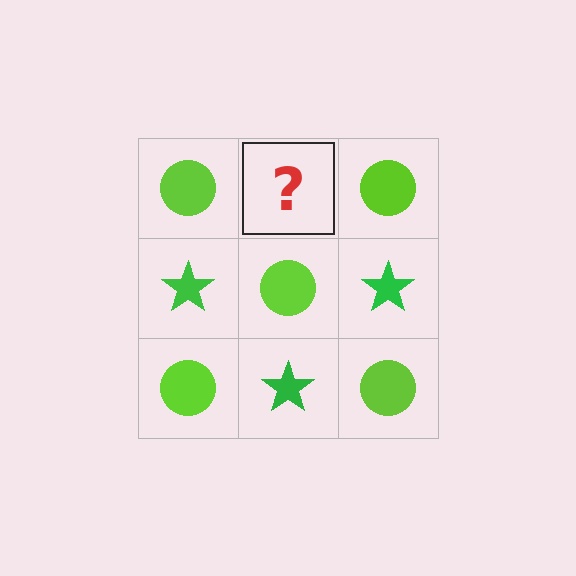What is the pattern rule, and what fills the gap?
The rule is that it alternates lime circle and green star in a checkerboard pattern. The gap should be filled with a green star.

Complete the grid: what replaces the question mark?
The question mark should be replaced with a green star.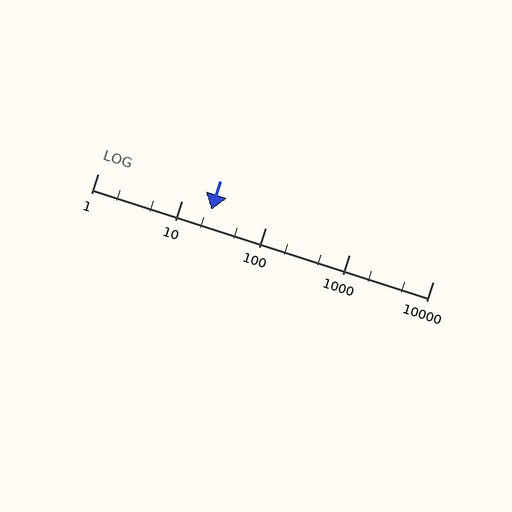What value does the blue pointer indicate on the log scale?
The pointer indicates approximately 23.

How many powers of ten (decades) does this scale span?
The scale spans 4 decades, from 1 to 10000.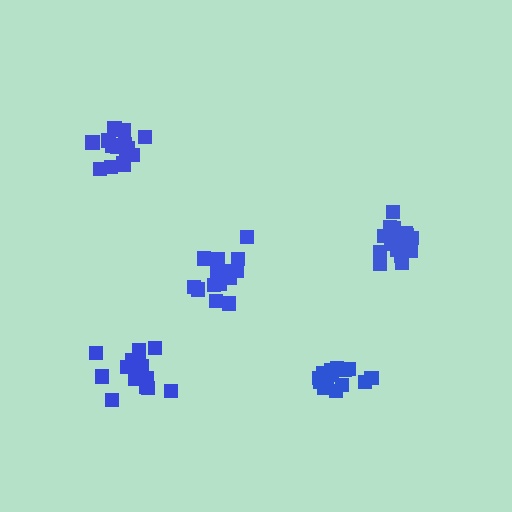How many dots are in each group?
Group 1: 21 dots, Group 2: 16 dots, Group 3: 17 dots, Group 4: 15 dots, Group 5: 16 dots (85 total).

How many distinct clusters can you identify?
There are 5 distinct clusters.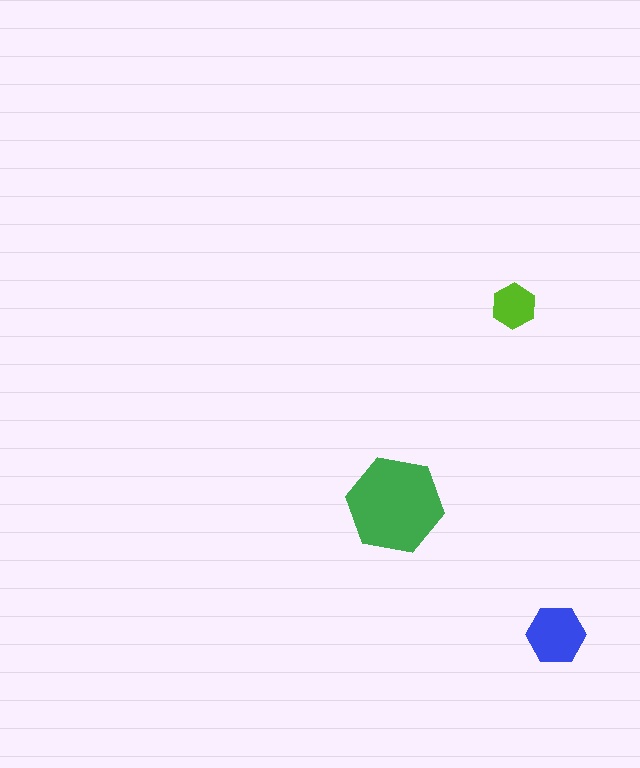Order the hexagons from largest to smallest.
the green one, the blue one, the lime one.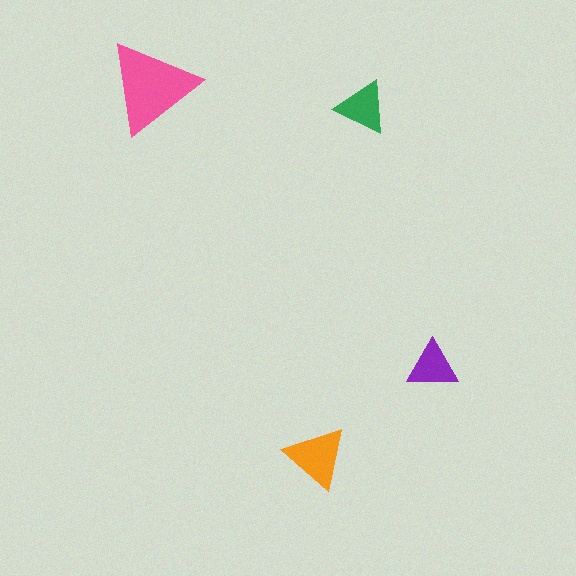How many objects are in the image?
There are 4 objects in the image.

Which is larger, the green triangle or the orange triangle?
The orange one.